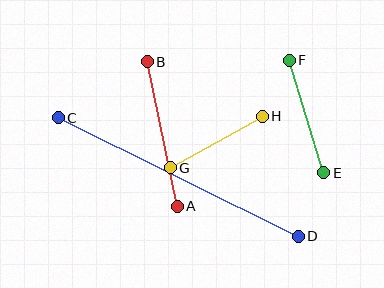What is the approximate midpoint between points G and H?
The midpoint is at approximately (216, 142) pixels.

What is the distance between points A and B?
The distance is approximately 147 pixels.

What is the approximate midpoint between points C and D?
The midpoint is at approximately (178, 177) pixels.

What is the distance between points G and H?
The distance is approximately 106 pixels.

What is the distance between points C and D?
The distance is approximately 268 pixels.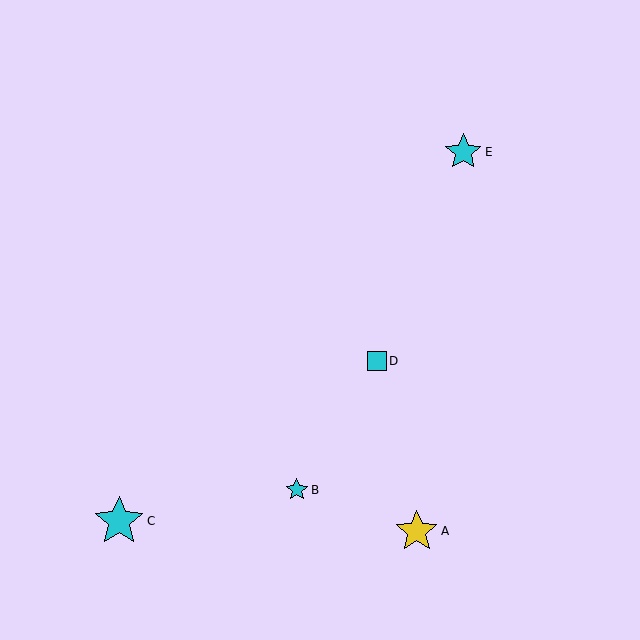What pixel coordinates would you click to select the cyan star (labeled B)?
Click at (297, 490) to select the cyan star B.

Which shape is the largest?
The cyan star (labeled C) is the largest.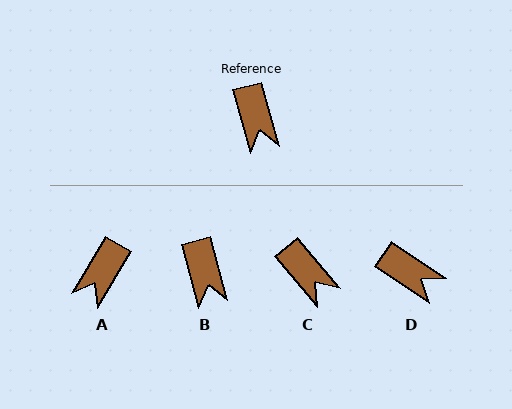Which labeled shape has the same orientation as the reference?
B.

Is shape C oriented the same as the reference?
No, it is off by about 24 degrees.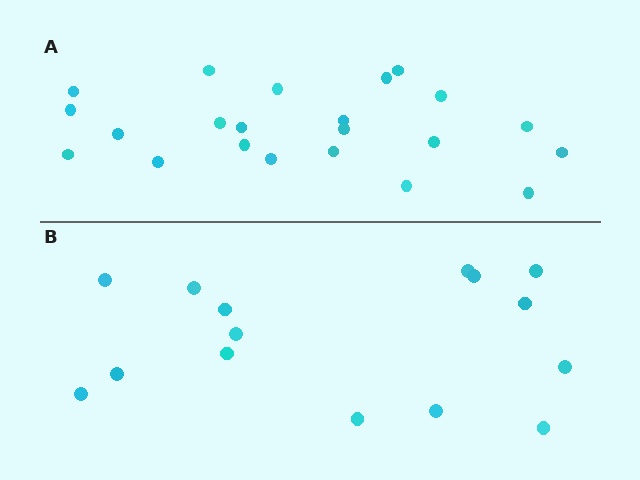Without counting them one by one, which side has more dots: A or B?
Region A (the top region) has more dots.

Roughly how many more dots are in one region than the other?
Region A has roughly 8 or so more dots than region B.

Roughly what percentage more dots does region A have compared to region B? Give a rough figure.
About 45% more.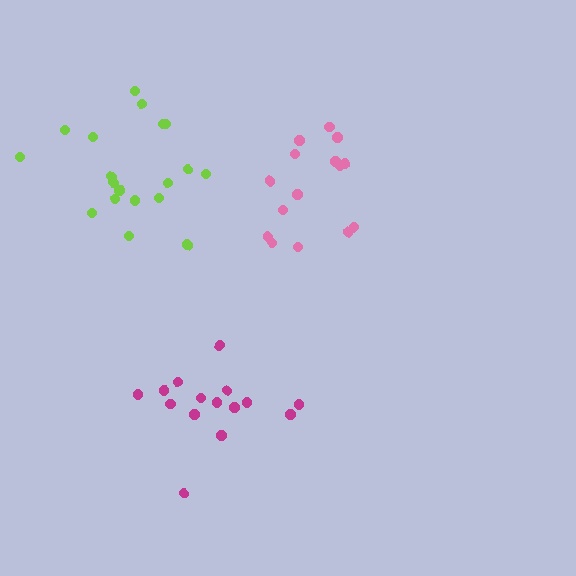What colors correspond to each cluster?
The clusters are colored: pink, magenta, lime.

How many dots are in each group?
Group 1: 16 dots, Group 2: 15 dots, Group 3: 19 dots (50 total).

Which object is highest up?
The lime cluster is topmost.